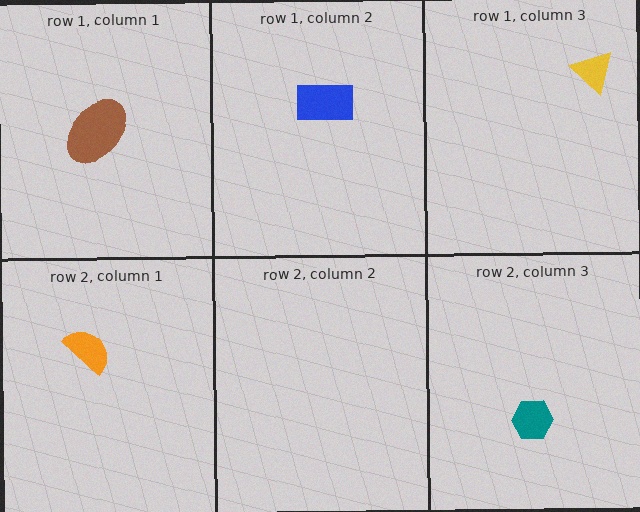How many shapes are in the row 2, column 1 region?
1.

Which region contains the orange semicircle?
The row 2, column 1 region.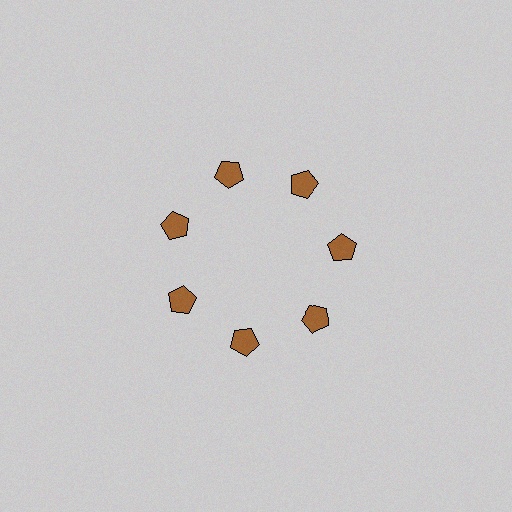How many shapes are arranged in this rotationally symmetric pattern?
There are 7 shapes, arranged in 7 groups of 1.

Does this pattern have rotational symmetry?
Yes, this pattern has 7-fold rotational symmetry. It looks the same after rotating 51 degrees around the center.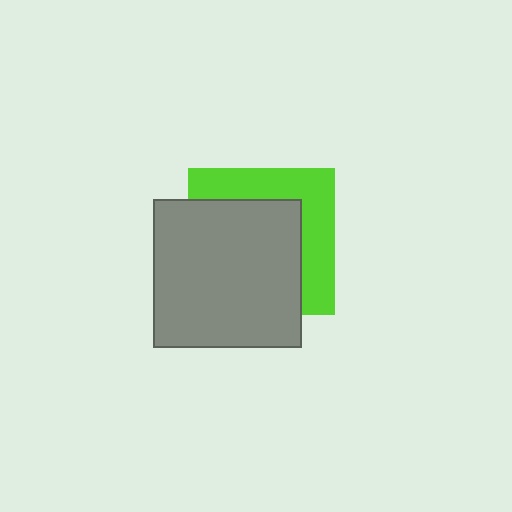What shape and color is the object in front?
The object in front is a gray square.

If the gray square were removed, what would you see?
You would see the complete lime square.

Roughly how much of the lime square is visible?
A small part of it is visible (roughly 40%).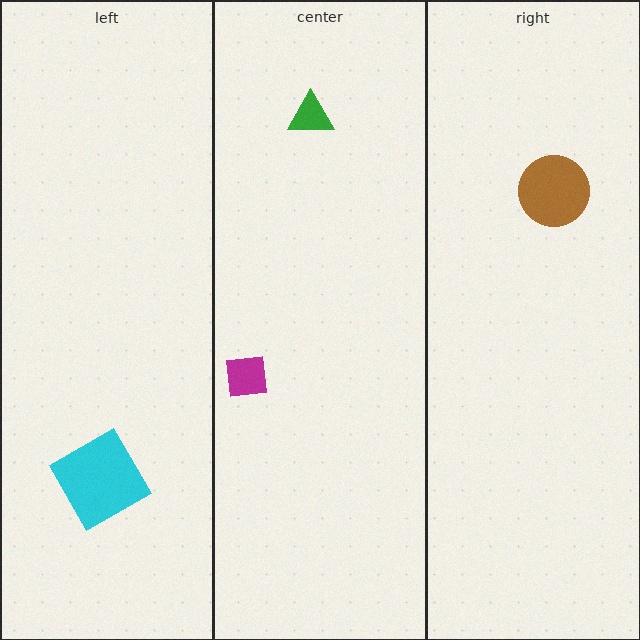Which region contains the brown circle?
The right region.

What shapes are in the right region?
The brown circle.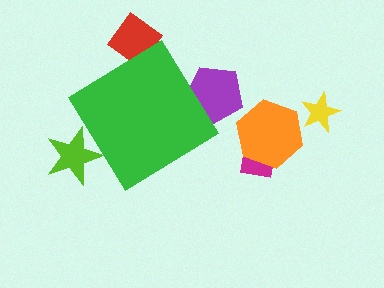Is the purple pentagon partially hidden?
Yes, the purple pentagon is partially hidden behind the green diamond.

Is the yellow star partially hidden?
No, the yellow star is fully visible.